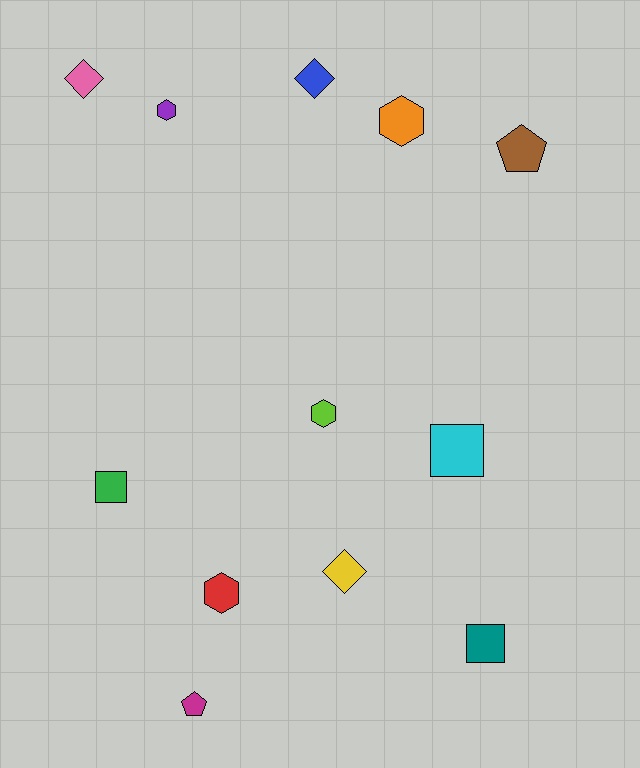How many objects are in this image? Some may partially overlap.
There are 12 objects.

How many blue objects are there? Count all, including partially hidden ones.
There is 1 blue object.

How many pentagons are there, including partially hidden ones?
There are 2 pentagons.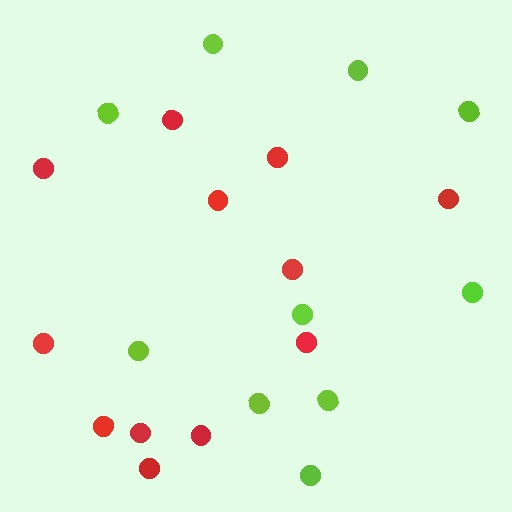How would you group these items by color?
There are 2 groups: one group of red circles (12) and one group of lime circles (10).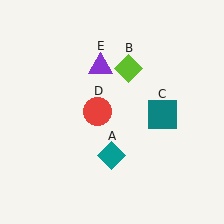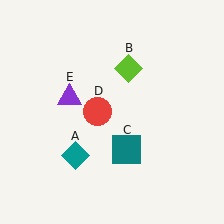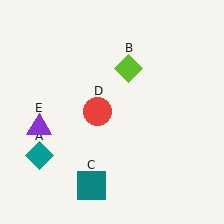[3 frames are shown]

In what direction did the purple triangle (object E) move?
The purple triangle (object E) moved down and to the left.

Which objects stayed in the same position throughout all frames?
Lime diamond (object B) and red circle (object D) remained stationary.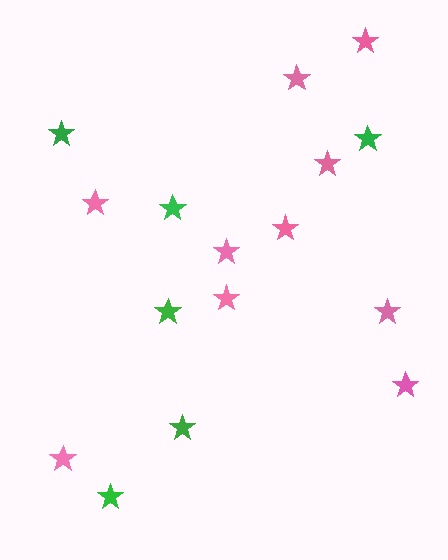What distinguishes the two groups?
There are 2 groups: one group of pink stars (10) and one group of green stars (6).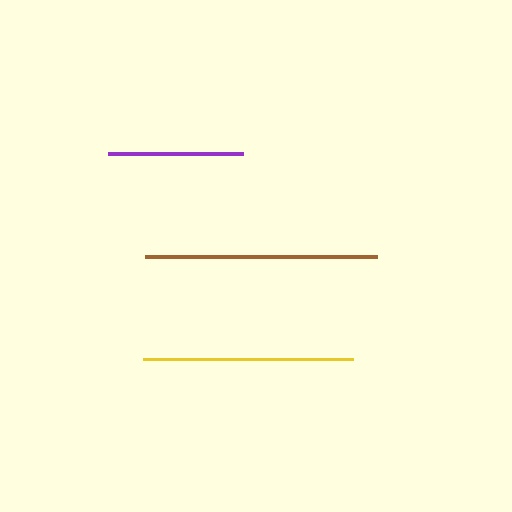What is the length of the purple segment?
The purple segment is approximately 135 pixels long.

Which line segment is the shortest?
The purple line is the shortest at approximately 135 pixels.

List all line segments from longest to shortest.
From longest to shortest: brown, yellow, purple.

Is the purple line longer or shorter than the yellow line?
The yellow line is longer than the purple line.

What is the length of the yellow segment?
The yellow segment is approximately 210 pixels long.